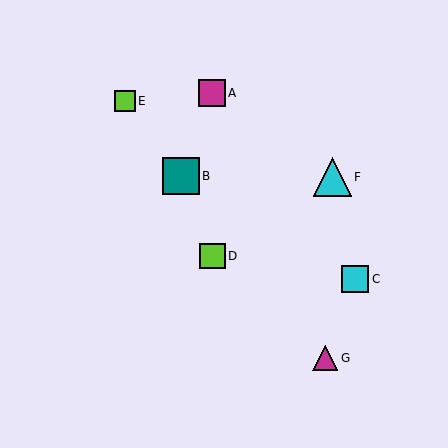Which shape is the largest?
The cyan triangle (labeled F) is the largest.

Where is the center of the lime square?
The center of the lime square is at (213, 256).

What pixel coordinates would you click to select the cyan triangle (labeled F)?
Click at (332, 177) to select the cyan triangle F.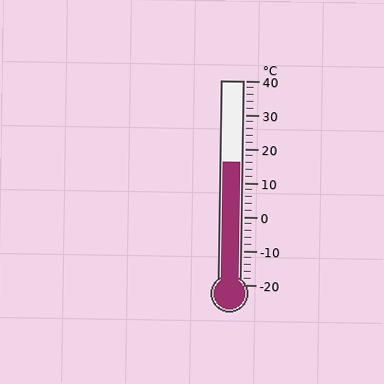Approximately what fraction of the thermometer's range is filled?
The thermometer is filled to approximately 60% of its range.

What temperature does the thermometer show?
The thermometer shows approximately 16°C.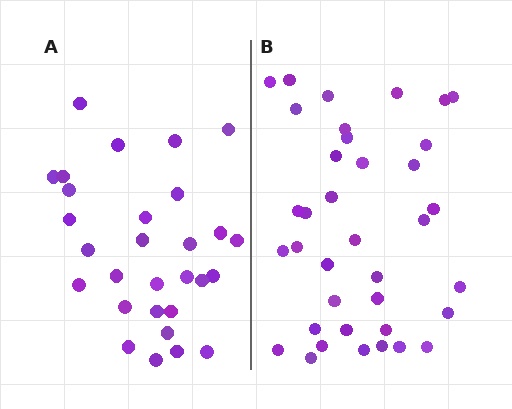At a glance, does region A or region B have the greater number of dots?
Region B (the right region) has more dots.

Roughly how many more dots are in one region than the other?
Region B has roughly 8 or so more dots than region A.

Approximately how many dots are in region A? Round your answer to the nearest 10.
About 30 dots. (The exact count is 29, which rounds to 30.)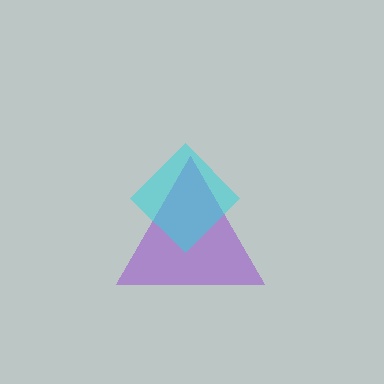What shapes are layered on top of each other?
The layered shapes are: a purple triangle, a cyan diamond.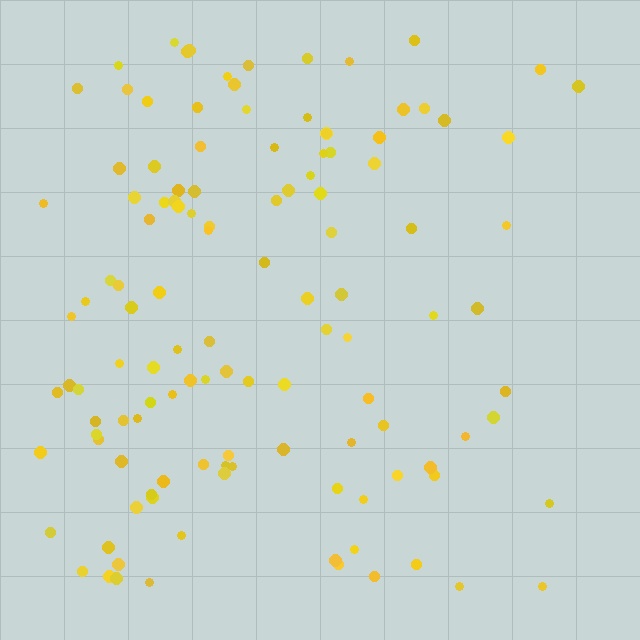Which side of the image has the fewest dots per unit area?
The right.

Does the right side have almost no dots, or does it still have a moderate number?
Still a moderate number, just noticeably fewer than the left.